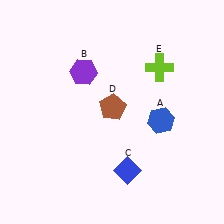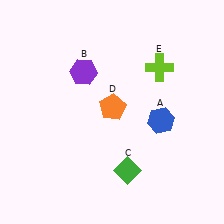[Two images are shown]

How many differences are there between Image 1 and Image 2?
There are 2 differences between the two images.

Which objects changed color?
C changed from blue to green. D changed from brown to orange.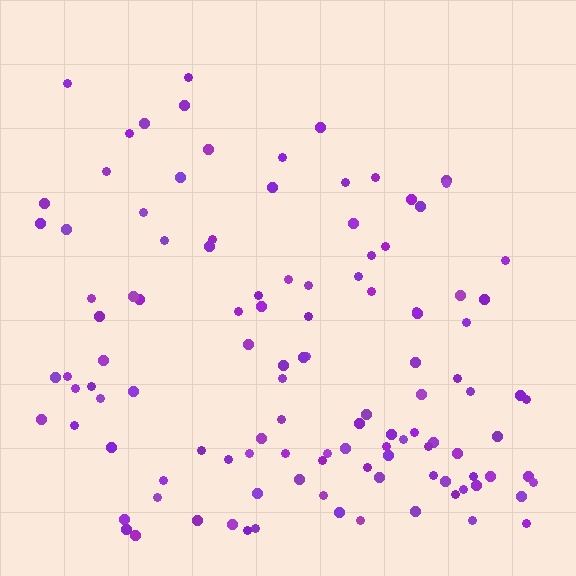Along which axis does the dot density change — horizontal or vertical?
Vertical.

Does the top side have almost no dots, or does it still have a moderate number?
Still a moderate number, just noticeably fewer than the bottom.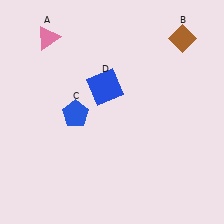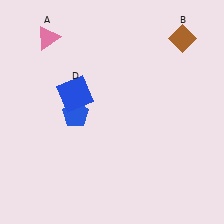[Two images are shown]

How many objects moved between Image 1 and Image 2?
1 object moved between the two images.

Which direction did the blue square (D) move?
The blue square (D) moved left.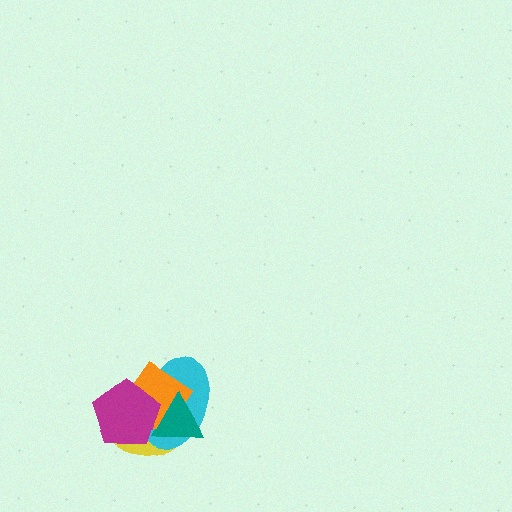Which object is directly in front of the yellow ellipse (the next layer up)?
The cyan ellipse is directly in front of the yellow ellipse.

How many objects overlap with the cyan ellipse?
4 objects overlap with the cyan ellipse.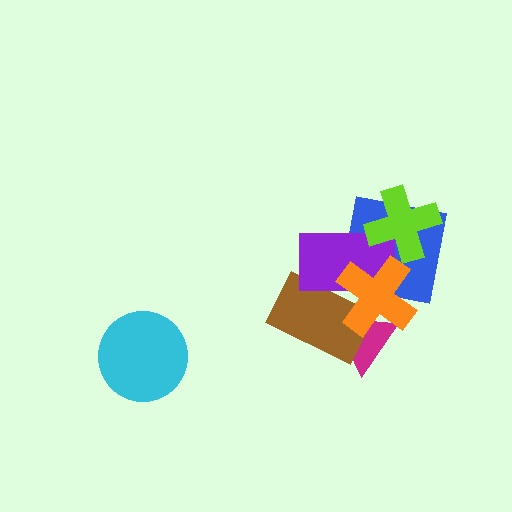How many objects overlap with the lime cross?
2 objects overlap with the lime cross.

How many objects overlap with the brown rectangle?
3 objects overlap with the brown rectangle.